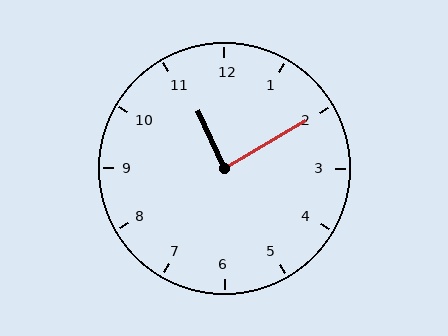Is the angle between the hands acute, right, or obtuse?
It is right.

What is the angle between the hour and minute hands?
Approximately 85 degrees.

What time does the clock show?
11:10.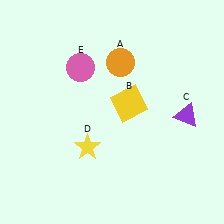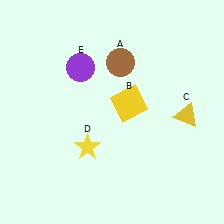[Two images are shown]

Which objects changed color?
A changed from orange to brown. C changed from purple to yellow. E changed from pink to purple.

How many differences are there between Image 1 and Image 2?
There are 3 differences between the two images.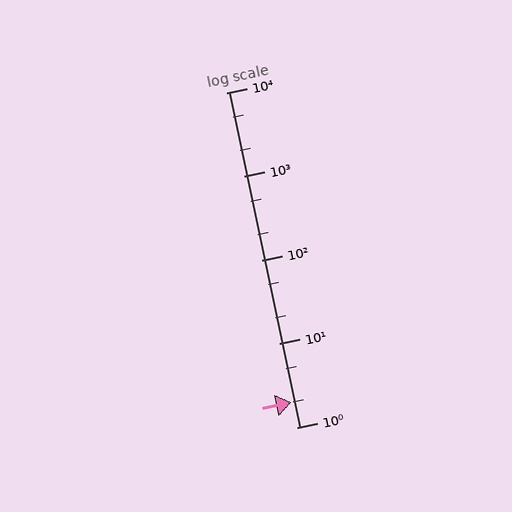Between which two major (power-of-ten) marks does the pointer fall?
The pointer is between 1 and 10.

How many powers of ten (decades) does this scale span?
The scale spans 4 decades, from 1 to 10000.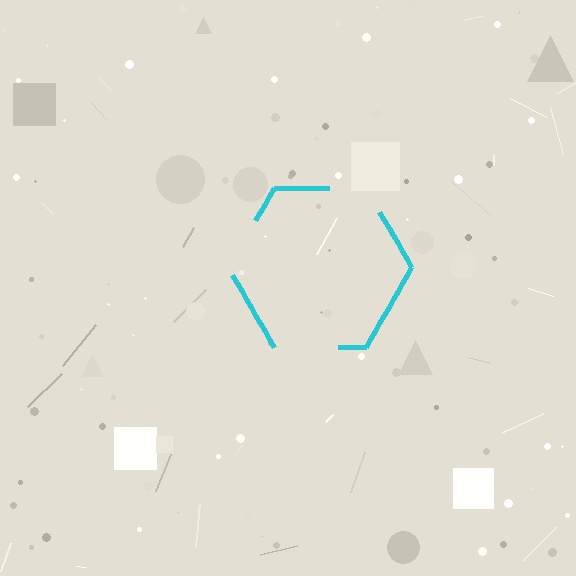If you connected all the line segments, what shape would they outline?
They would outline a hexagon.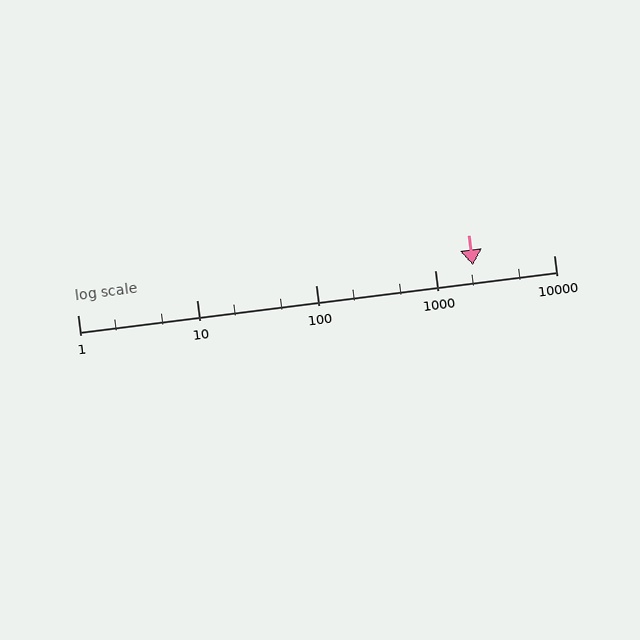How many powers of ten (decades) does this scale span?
The scale spans 4 decades, from 1 to 10000.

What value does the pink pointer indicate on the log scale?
The pointer indicates approximately 2100.